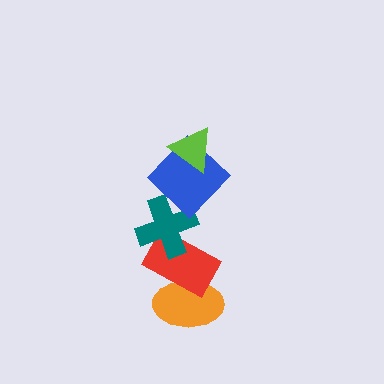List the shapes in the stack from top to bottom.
From top to bottom: the lime triangle, the blue diamond, the teal cross, the red rectangle, the orange ellipse.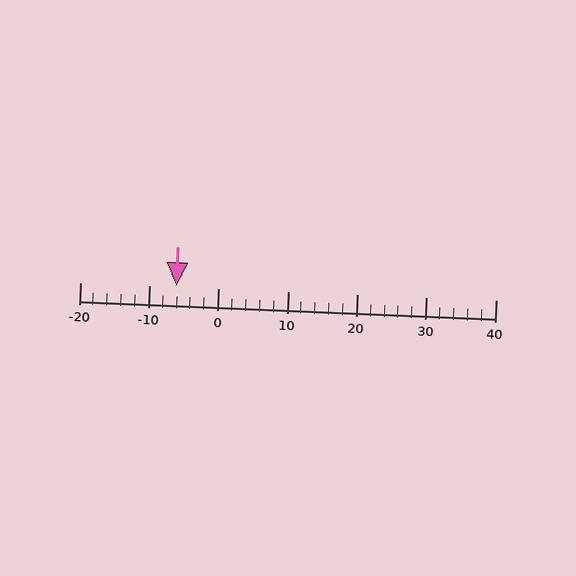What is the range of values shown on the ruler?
The ruler shows values from -20 to 40.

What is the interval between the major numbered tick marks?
The major tick marks are spaced 10 units apart.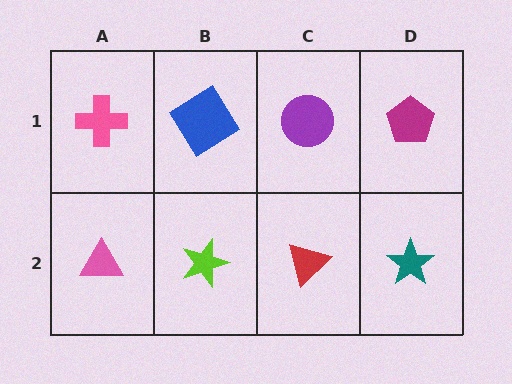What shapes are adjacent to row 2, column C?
A purple circle (row 1, column C), a lime star (row 2, column B), a teal star (row 2, column D).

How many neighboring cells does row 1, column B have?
3.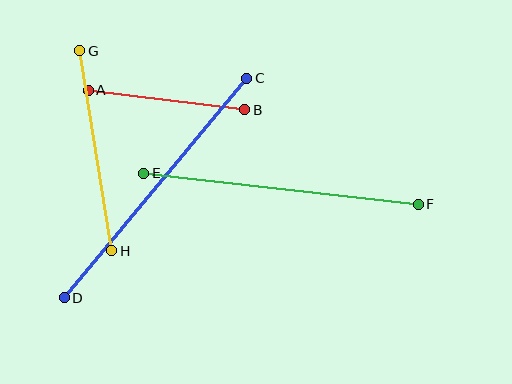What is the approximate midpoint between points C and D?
The midpoint is at approximately (156, 188) pixels.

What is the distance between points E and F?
The distance is approximately 276 pixels.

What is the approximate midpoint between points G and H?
The midpoint is at approximately (96, 151) pixels.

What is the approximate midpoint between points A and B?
The midpoint is at approximately (166, 100) pixels.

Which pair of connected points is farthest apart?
Points C and D are farthest apart.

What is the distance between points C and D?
The distance is approximately 286 pixels.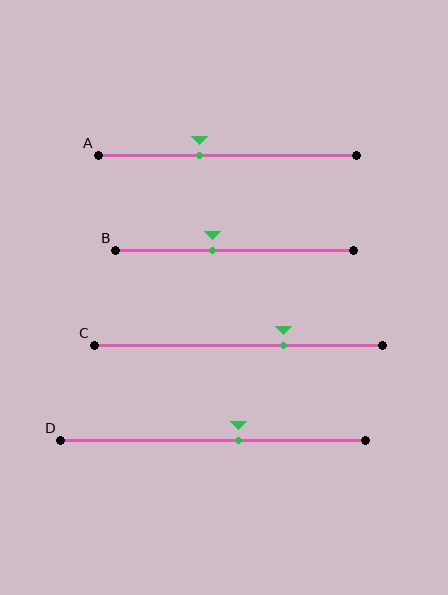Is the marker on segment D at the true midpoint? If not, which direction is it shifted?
No, the marker on segment D is shifted to the right by about 9% of the segment length.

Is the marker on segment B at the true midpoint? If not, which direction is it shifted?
No, the marker on segment B is shifted to the left by about 9% of the segment length.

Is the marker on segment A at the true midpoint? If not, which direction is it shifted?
No, the marker on segment A is shifted to the left by about 11% of the segment length.